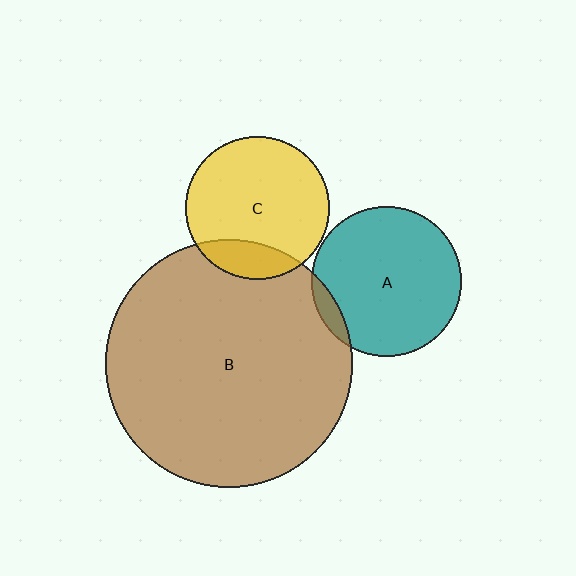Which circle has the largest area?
Circle B (brown).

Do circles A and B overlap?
Yes.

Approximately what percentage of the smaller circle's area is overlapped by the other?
Approximately 5%.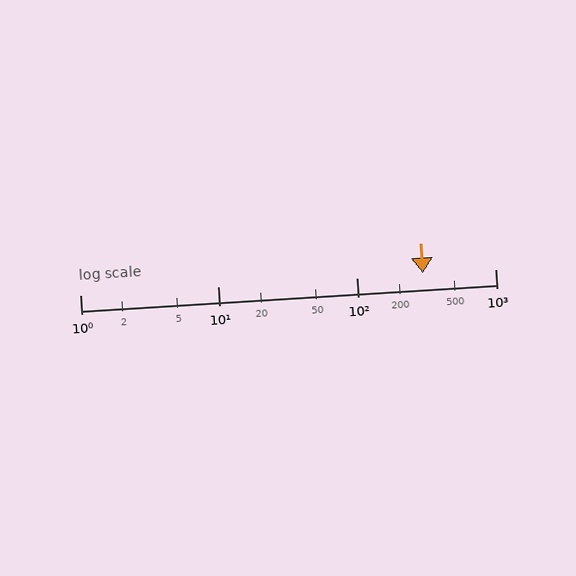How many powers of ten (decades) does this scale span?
The scale spans 3 decades, from 1 to 1000.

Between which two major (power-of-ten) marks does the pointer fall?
The pointer is between 100 and 1000.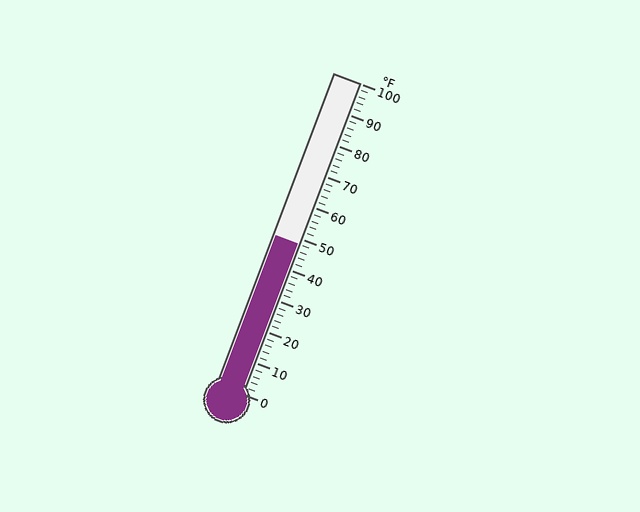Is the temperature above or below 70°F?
The temperature is below 70°F.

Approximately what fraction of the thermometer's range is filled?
The thermometer is filled to approximately 50% of its range.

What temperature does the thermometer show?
The thermometer shows approximately 48°F.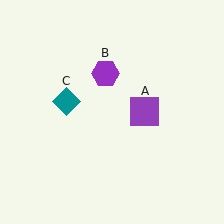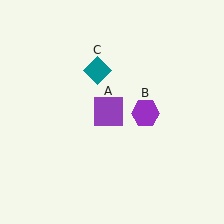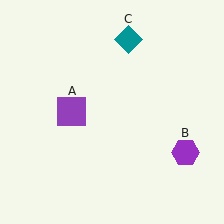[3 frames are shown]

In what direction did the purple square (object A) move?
The purple square (object A) moved left.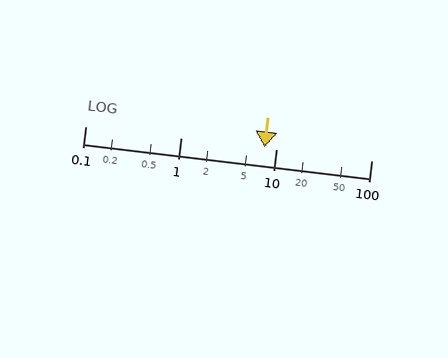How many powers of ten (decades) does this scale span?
The scale spans 3 decades, from 0.1 to 100.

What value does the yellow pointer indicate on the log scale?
The pointer indicates approximately 7.6.